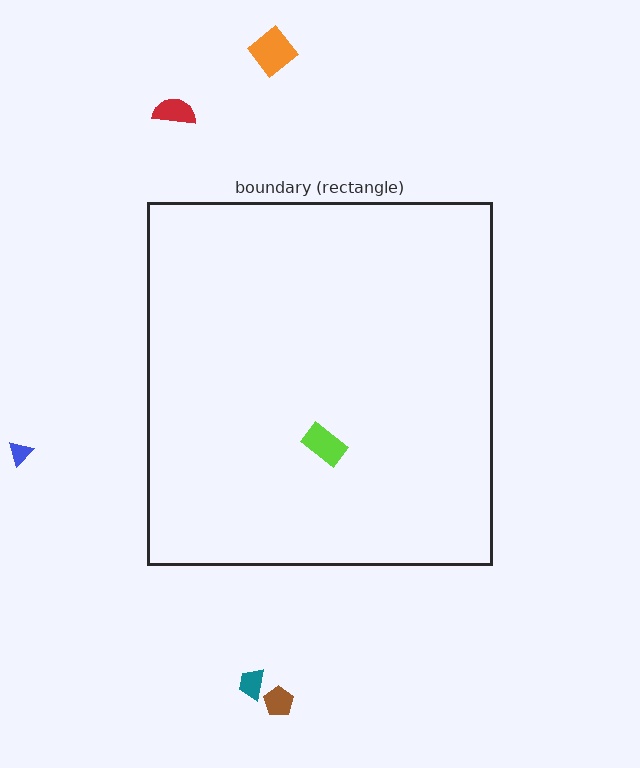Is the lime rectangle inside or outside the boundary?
Inside.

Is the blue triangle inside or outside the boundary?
Outside.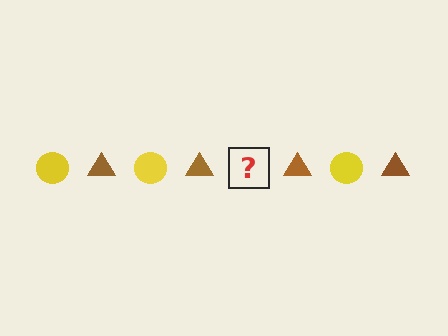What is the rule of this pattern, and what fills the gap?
The rule is that the pattern alternates between yellow circle and brown triangle. The gap should be filled with a yellow circle.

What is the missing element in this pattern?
The missing element is a yellow circle.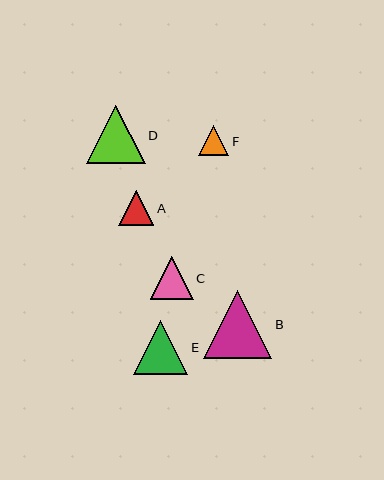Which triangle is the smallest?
Triangle F is the smallest with a size of approximately 30 pixels.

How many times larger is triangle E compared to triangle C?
Triangle E is approximately 1.3 times the size of triangle C.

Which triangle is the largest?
Triangle B is the largest with a size of approximately 69 pixels.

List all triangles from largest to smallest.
From largest to smallest: B, D, E, C, A, F.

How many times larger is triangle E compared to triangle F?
Triangle E is approximately 1.8 times the size of triangle F.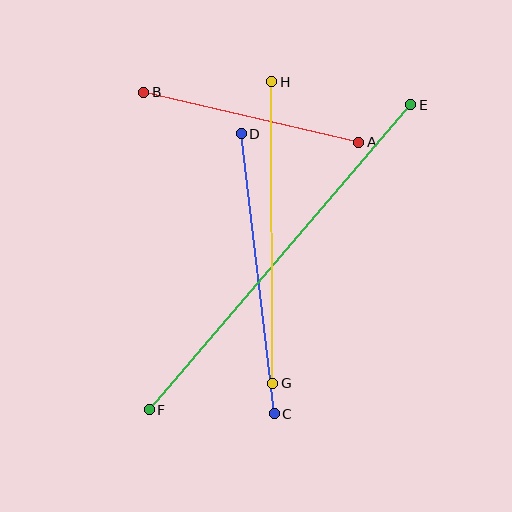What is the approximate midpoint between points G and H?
The midpoint is at approximately (272, 232) pixels.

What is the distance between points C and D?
The distance is approximately 282 pixels.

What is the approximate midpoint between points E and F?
The midpoint is at approximately (280, 257) pixels.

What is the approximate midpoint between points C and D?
The midpoint is at approximately (258, 274) pixels.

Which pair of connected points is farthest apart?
Points E and F are farthest apart.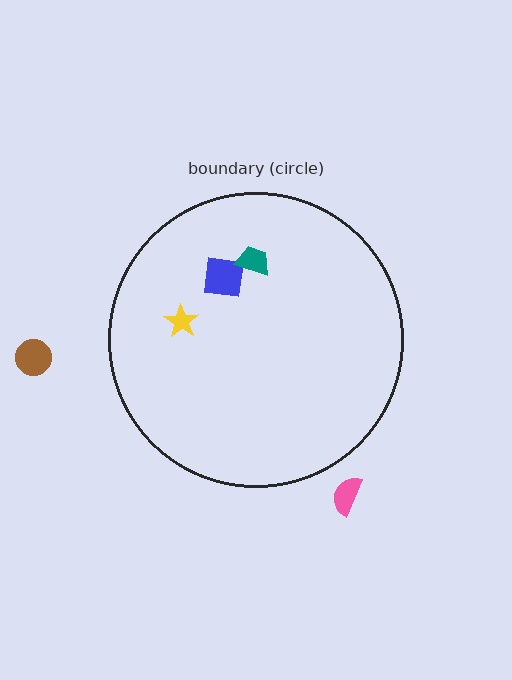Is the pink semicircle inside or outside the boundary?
Outside.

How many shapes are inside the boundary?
3 inside, 2 outside.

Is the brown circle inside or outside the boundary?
Outside.